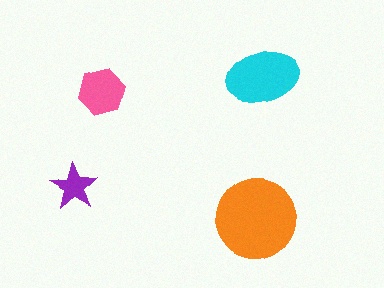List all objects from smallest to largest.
The purple star, the pink hexagon, the cyan ellipse, the orange circle.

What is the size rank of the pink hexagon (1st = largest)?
3rd.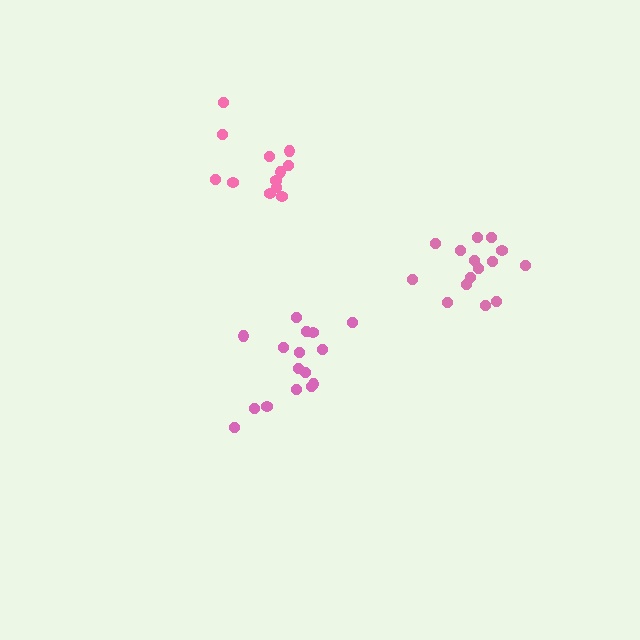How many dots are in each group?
Group 1: 12 dots, Group 2: 16 dots, Group 3: 15 dots (43 total).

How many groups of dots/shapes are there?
There are 3 groups.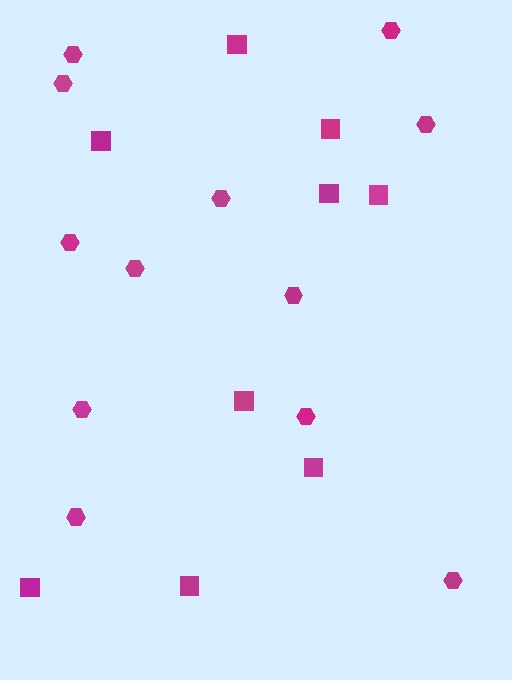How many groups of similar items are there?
There are 2 groups: one group of squares (9) and one group of hexagons (12).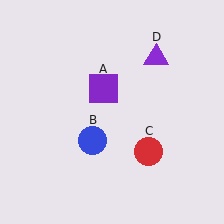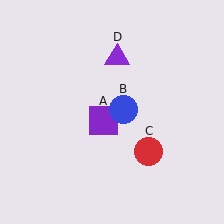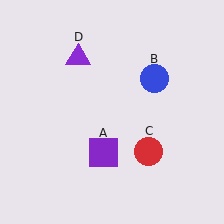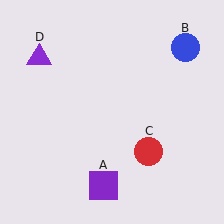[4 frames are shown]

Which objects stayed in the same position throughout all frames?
Red circle (object C) remained stationary.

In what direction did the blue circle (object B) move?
The blue circle (object B) moved up and to the right.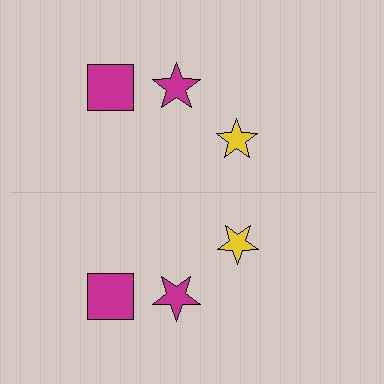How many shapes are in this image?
There are 6 shapes in this image.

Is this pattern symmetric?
Yes, this pattern has bilateral (reflection) symmetry.